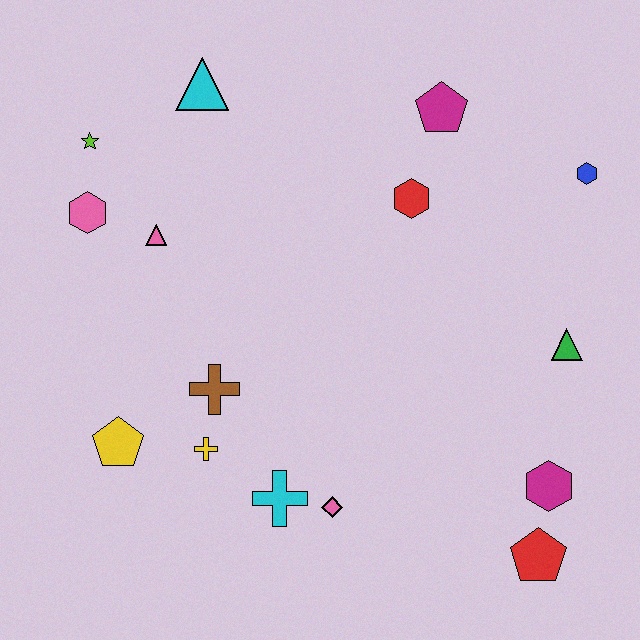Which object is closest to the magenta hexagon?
The red pentagon is closest to the magenta hexagon.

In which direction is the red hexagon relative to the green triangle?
The red hexagon is to the left of the green triangle.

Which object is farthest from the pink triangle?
The red pentagon is farthest from the pink triangle.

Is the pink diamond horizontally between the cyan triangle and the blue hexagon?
Yes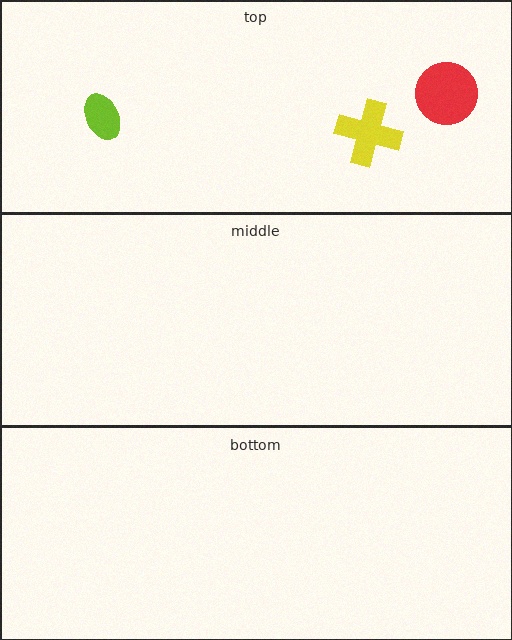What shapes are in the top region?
The lime ellipse, the yellow cross, the red circle.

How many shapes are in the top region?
3.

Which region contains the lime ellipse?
The top region.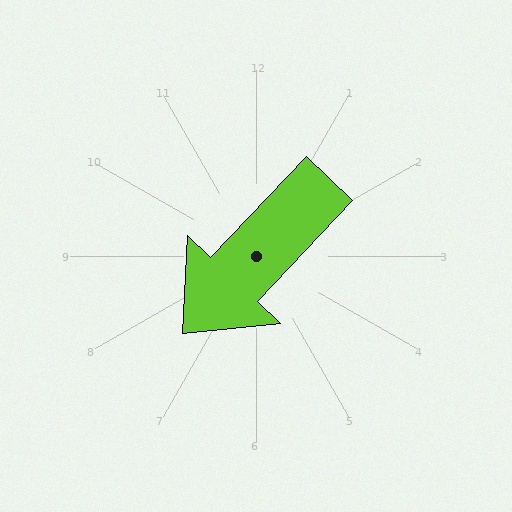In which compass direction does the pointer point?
Southwest.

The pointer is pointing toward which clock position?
Roughly 7 o'clock.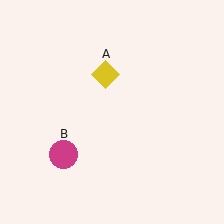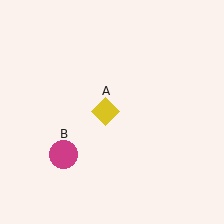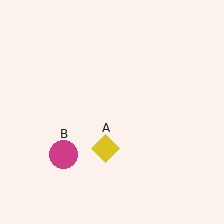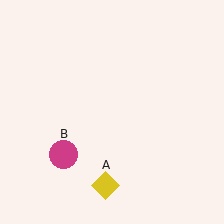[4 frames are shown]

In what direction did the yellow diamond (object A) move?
The yellow diamond (object A) moved down.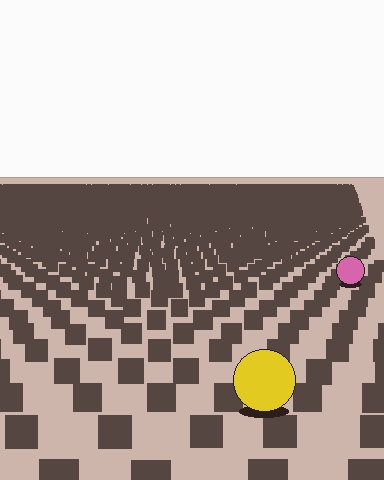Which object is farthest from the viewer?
The pink circle is farthest from the viewer. It appears smaller and the ground texture around it is denser.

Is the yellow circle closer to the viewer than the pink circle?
Yes. The yellow circle is closer — you can tell from the texture gradient: the ground texture is coarser near it.